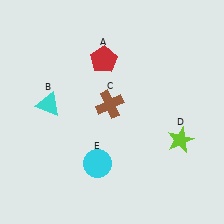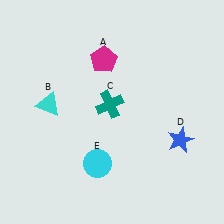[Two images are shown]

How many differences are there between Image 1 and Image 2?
There are 3 differences between the two images.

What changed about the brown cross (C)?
In Image 1, C is brown. In Image 2, it changed to teal.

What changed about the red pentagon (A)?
In Image 1, A is red. In Image 2, it changed to magenta.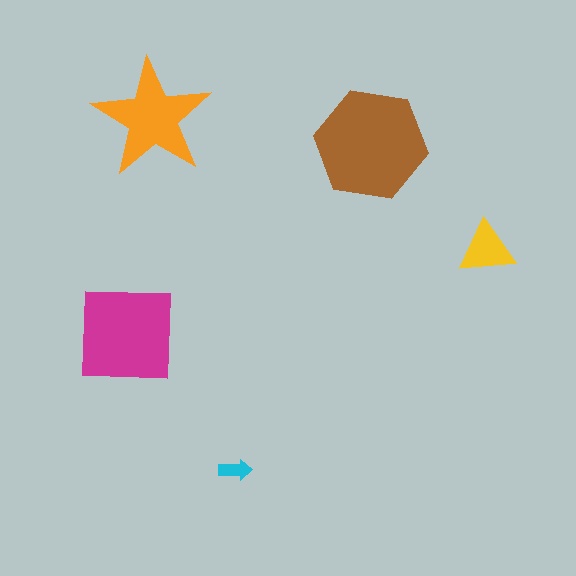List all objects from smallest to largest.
The cyan arrow, the yellow triangle, the orange star, the magenta square, the brown hexagon.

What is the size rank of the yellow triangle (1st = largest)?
4th.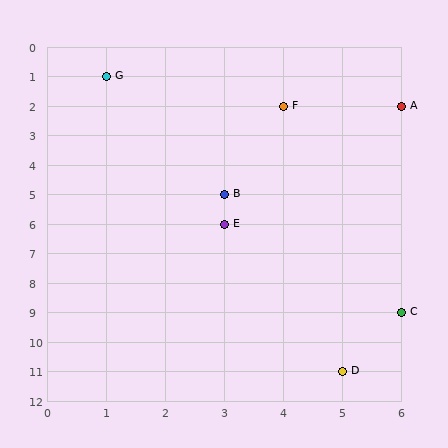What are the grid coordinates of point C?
Point C is at grid coordinates (6, 9).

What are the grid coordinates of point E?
Point E is at grid coordinates (3, 6).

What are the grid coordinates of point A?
Point A is at grid coordinates (6, 2).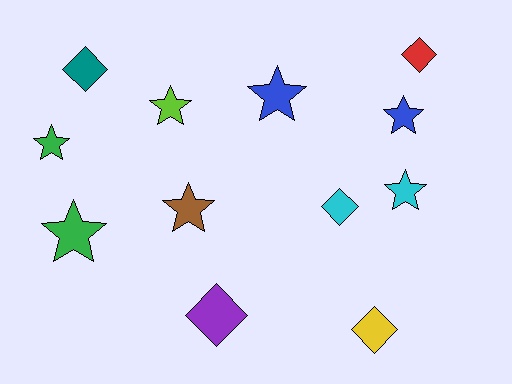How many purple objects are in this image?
There is 1 purple object.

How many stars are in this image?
There are 7 stars.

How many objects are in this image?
There are 12 objects.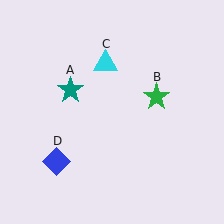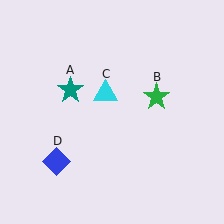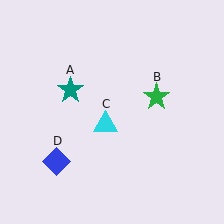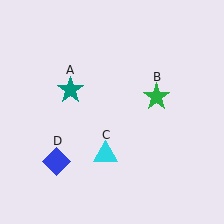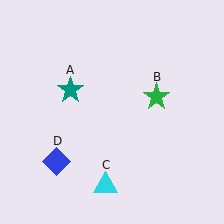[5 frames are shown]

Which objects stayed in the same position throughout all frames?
Teal star (object A) and green star (object B) and blue diamond (object D) remained stationary.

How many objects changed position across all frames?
1 object changed position: cyan triangle (object C).